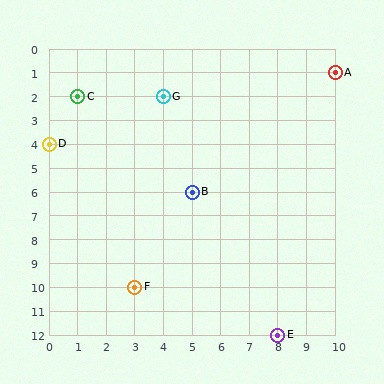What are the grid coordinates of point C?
Point C is at grid coordinates (1, 2).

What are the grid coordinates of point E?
Point E is at grid coordinates (8, 12).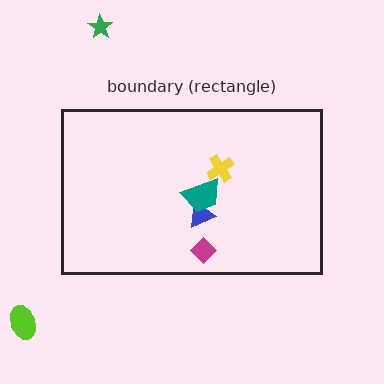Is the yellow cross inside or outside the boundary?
Inside.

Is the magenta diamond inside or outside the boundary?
Inside.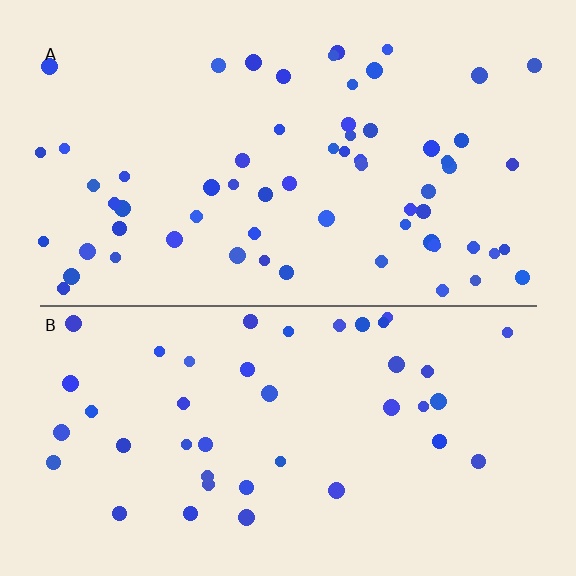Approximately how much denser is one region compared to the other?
Approximately 1.5× — region A over region B.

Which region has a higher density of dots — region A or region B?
A (the top).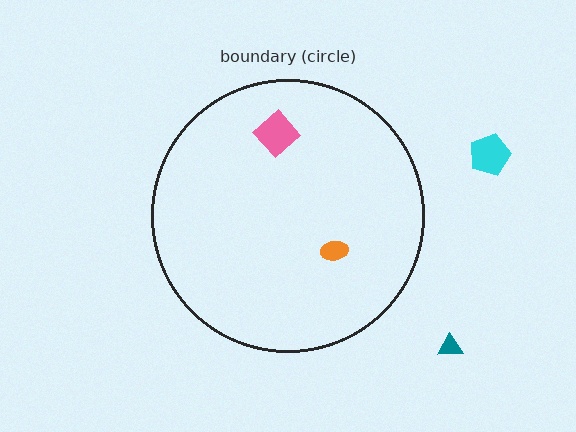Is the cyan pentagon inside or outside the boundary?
Outside.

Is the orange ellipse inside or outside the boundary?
Inside.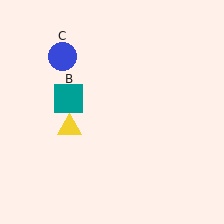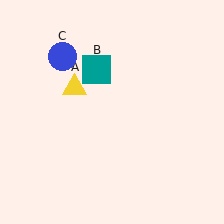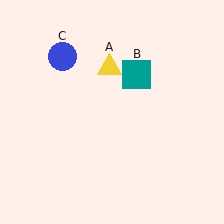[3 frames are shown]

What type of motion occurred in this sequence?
The yellow triangle (object A), teal square (object B) rotated clockwise around the center of the scene.